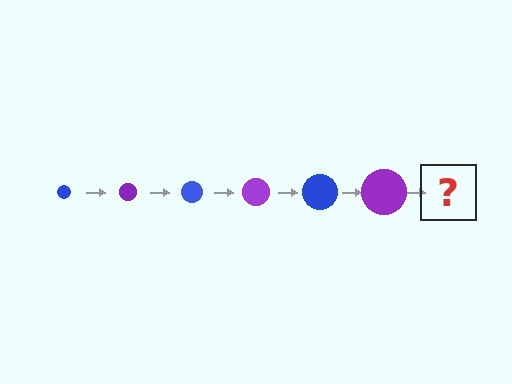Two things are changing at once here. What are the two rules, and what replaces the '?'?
The two rules are that the circle grows larger each step and the color cycles through blue and purple. The '?' should be a blue circle, larger than the previous one.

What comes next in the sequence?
The next element should be a blue circle, larger than the previous one.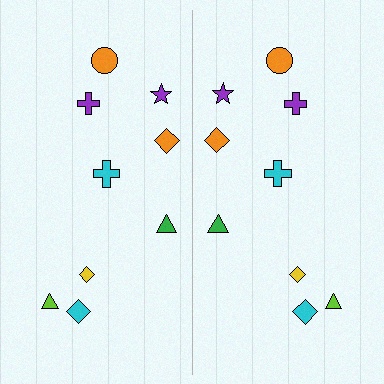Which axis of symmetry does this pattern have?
The pattern has a vertical axis of symmetry running through the center of the image.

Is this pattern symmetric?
Yes, this pattern has bilateral (reflection) symmetry.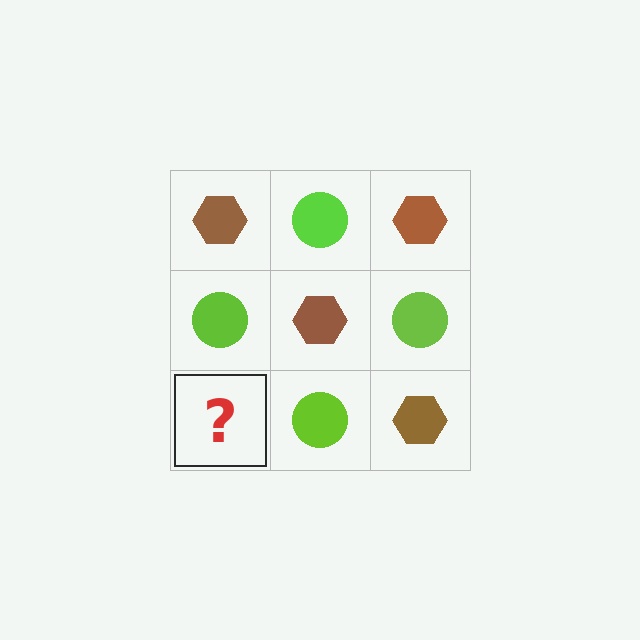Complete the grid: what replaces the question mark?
The question mark should be replaced with a brown hexagon.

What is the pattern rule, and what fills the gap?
The rule is that it alternates brown hexagon and lime circle in a checkerboard pattern. The gap should be filled with a brown hexagon.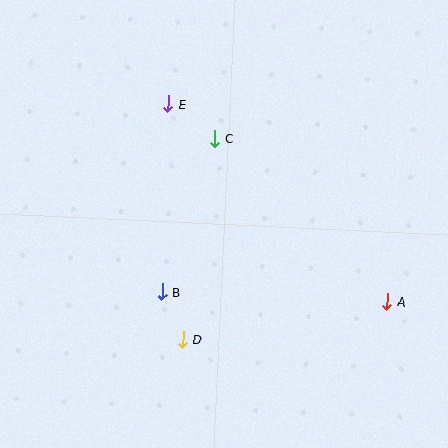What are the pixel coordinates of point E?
Point E is at (168, 104).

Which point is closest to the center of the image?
Point C at (215, 139) is closest to the center.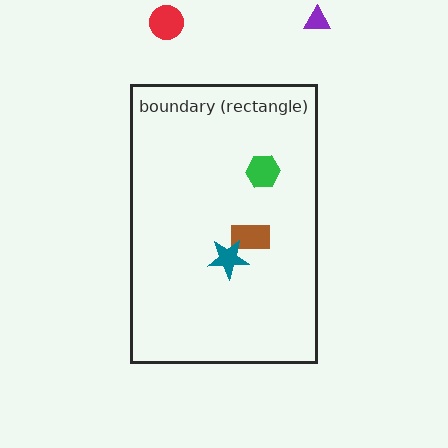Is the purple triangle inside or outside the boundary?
Outside.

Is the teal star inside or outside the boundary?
Inside.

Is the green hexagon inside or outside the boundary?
Inside.